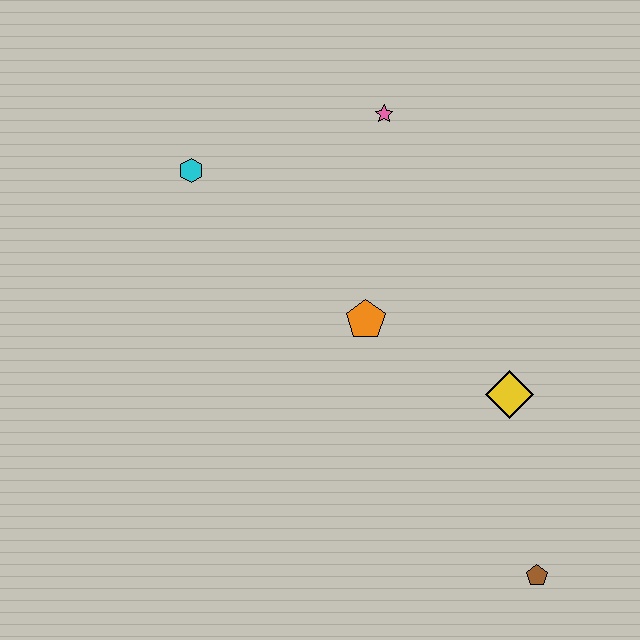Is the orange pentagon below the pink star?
Yes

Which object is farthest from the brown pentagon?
The cyan hexagon is farthest from the brown pentagon.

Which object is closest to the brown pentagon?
The yellow diamond is closest to the brown pentagon.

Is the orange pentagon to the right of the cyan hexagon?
Yes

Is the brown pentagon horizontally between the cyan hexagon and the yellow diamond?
No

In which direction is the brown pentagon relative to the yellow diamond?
The brown pentagon is below the yellow diamond.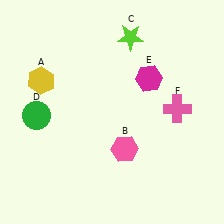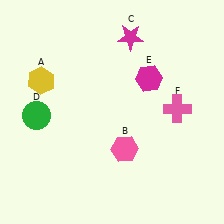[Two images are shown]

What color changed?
The star (C) changed from lime in Image 1 to magenta in Image 2.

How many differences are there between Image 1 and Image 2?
There is 1 difference between the two images.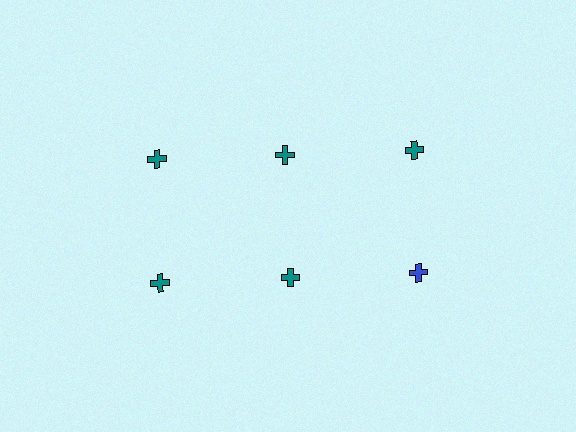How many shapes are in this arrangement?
There are 6 shapes arranged in a grid pattern.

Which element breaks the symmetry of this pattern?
The blue cross in the second row, center column breaks the symmetry. All other shapes are teal crosses.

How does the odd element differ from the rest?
It has a different color: blue instead of teal.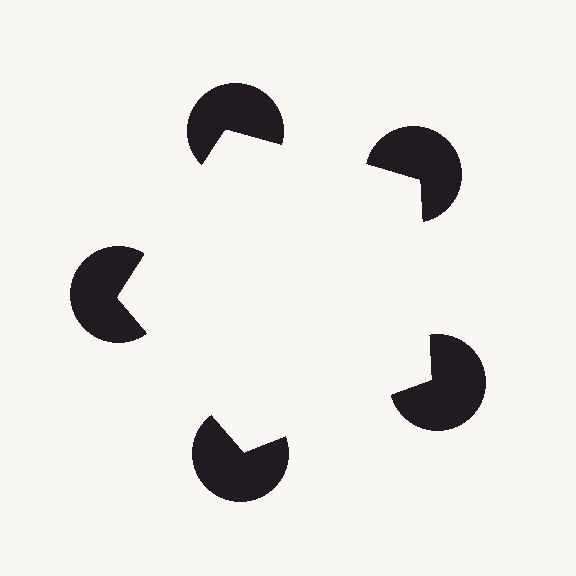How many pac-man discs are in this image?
There are 5 — one at each vertex of the illusory pentagon.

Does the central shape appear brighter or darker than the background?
It typically appears slightly brighter than the background, even though no actual brightness change is drawn.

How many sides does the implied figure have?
5 sides.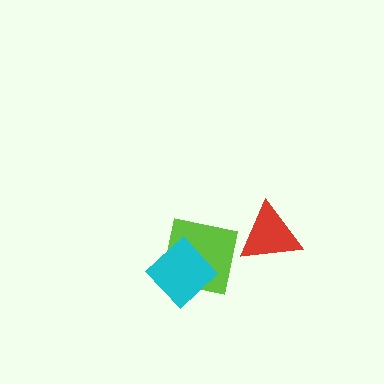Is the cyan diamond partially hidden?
No, no other shape covers it.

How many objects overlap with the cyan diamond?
1 object overlaps with the cyan diamond.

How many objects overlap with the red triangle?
1 object overlaps with the red triangle.